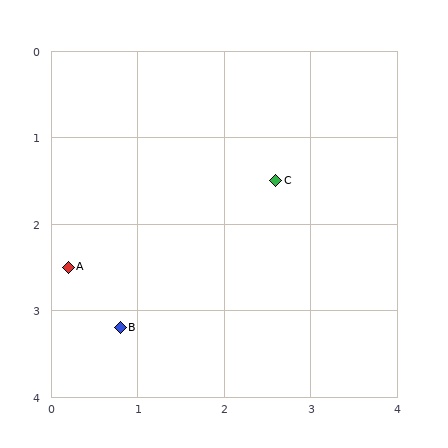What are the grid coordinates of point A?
Point A is at approximately (0.2, 2.5).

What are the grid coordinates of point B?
Point B is at approximately (0.8, 3.2).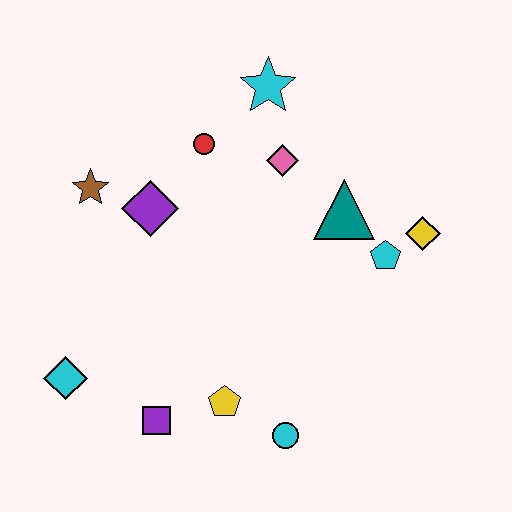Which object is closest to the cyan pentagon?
The yellow diamond is closest to the cyan pentagon.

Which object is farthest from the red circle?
The cyan circle is farthest from the red circle.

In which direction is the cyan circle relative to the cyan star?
The cyan circle is below the cyan star.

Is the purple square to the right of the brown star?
Yes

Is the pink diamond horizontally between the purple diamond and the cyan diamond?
No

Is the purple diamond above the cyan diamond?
Yes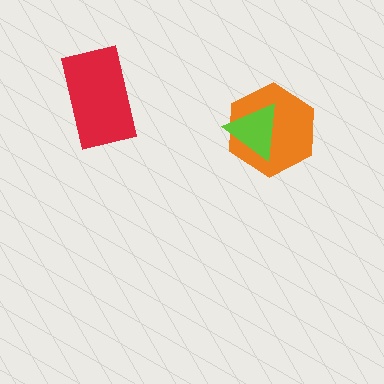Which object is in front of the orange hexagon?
The lime triangle is in front of the orange hexagon.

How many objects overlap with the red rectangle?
0 objects overlap with the red rectangle.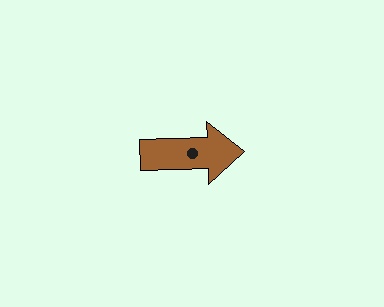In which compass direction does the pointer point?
East.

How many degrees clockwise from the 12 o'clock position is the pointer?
Approximately 88 degrees.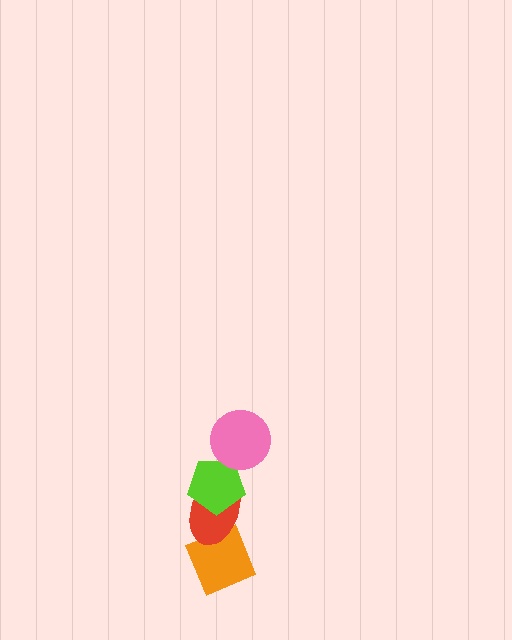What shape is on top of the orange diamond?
The red ellipse is on top of the orange diamond.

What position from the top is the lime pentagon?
The lime pentagon is 2nd from the top.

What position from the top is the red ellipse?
The red ellipse is 3rd from the top.